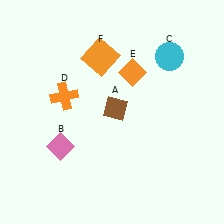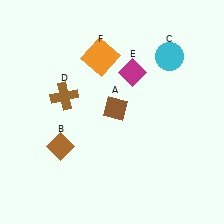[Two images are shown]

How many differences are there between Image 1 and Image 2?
There are 3 differences between the two images.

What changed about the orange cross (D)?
In Image 1, D is orange. In Image 2, it changed to brown.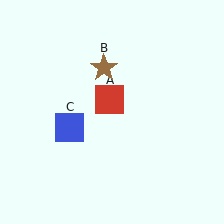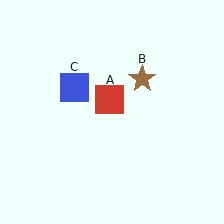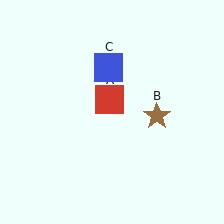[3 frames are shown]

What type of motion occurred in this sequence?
The brown star (object B), blue square (object C) rotated clockwise around the center of the scene.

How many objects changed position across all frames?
2 objects changed position: brown star (object B), blue square (object C).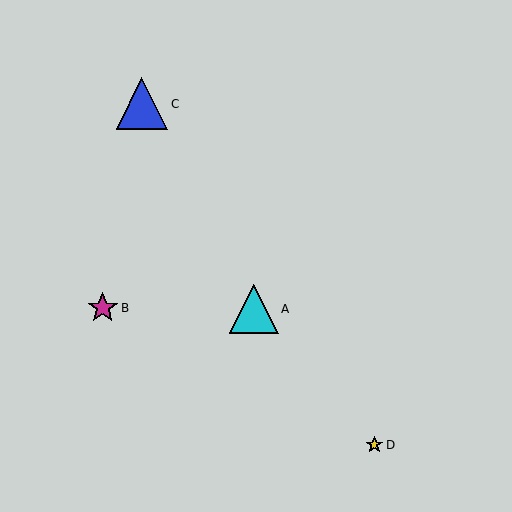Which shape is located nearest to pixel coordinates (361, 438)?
The yellow star (labeled D) at (374, 445) is nearest to that location.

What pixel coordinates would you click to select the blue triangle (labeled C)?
Click at (142, 104) to select the blue triangle C.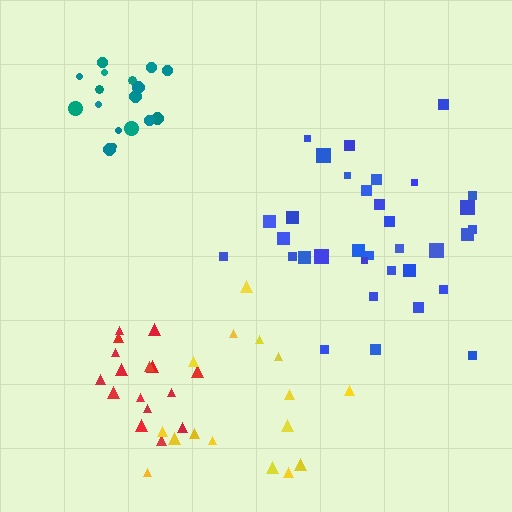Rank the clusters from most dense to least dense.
teal, red, blue, yellow.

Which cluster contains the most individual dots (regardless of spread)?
Blue (34).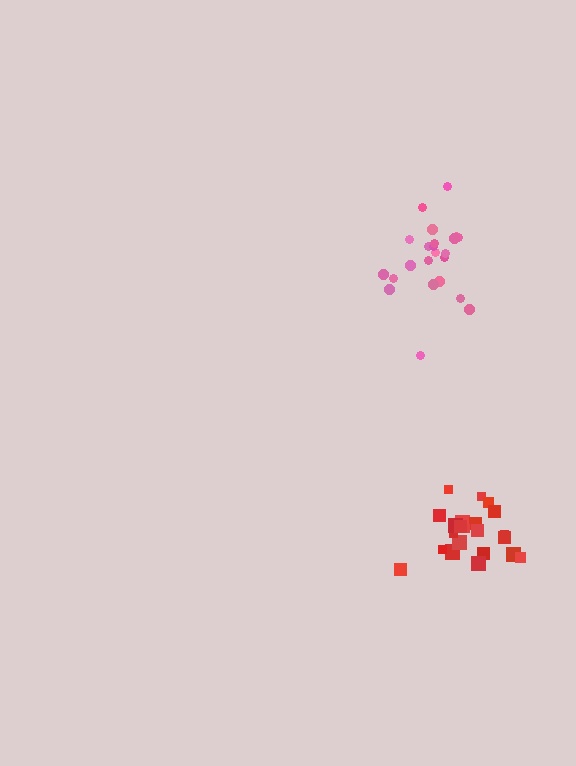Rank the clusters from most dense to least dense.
red, pink.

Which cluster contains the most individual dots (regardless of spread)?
Red (23).